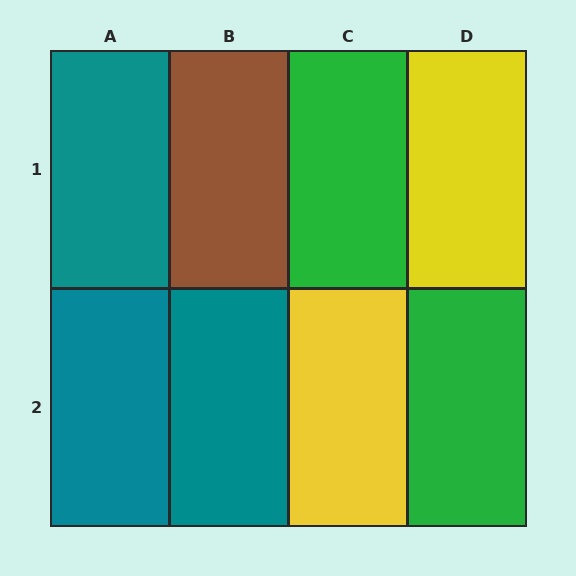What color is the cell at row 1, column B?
Brown.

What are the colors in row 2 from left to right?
Teal, teal, yellow, green.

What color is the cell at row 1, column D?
Yellow.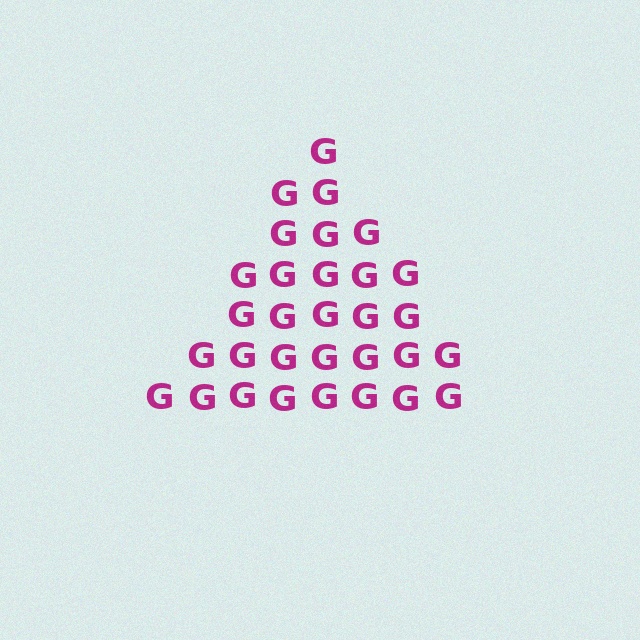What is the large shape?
The large shape is a triangle.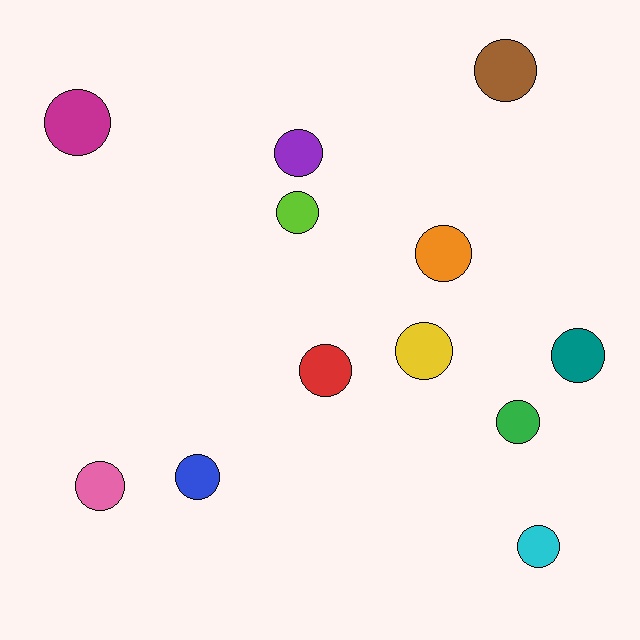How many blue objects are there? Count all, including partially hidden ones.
There is 1 blue object.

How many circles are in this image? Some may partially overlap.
There are 12 circles.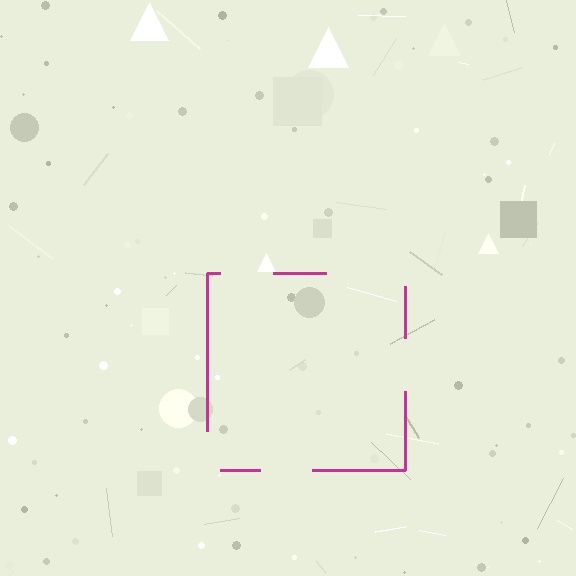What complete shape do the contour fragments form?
The contour fragments form a square.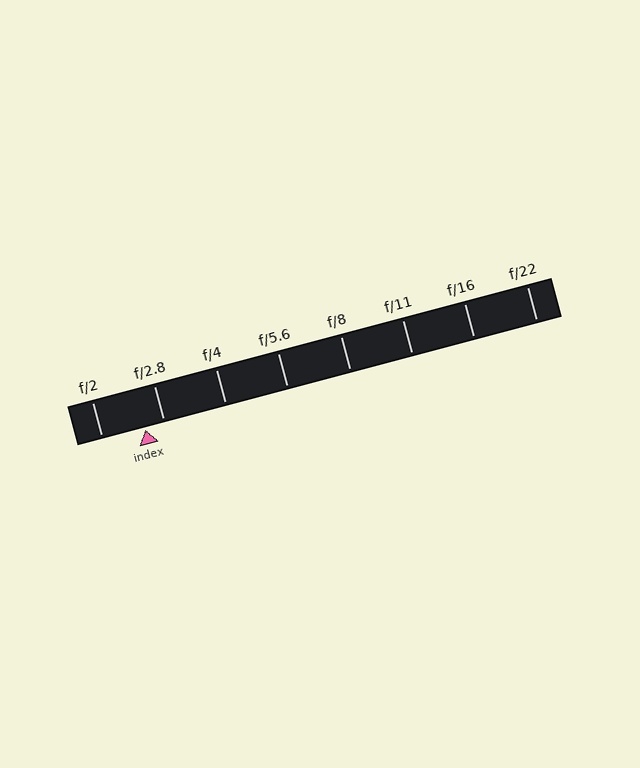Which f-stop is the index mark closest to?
The index mark is closest to f/2.8.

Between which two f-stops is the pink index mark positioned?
The index mark is between f/2 and f/2.8.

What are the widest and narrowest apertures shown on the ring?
The widest aperture shown is f/2 and the narrowest is f/22.